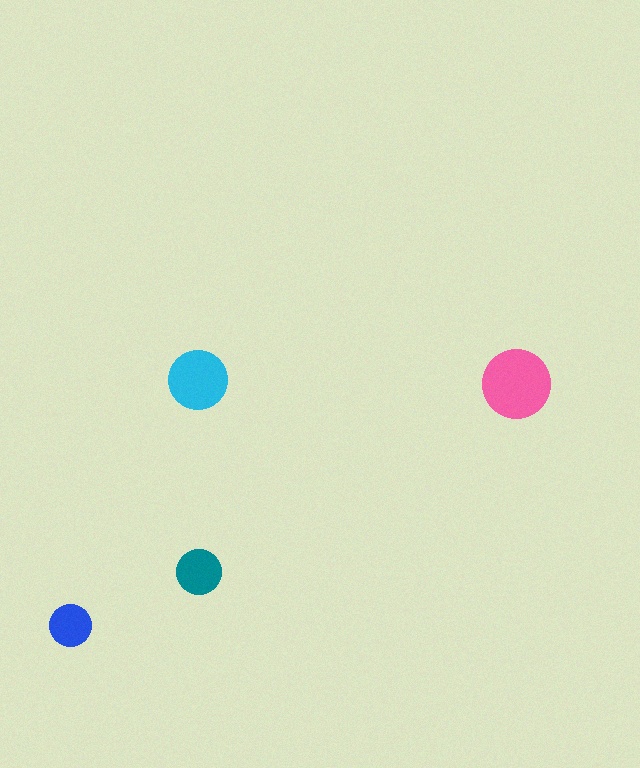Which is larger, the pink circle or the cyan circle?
The pink one.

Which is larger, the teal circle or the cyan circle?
The cyan one.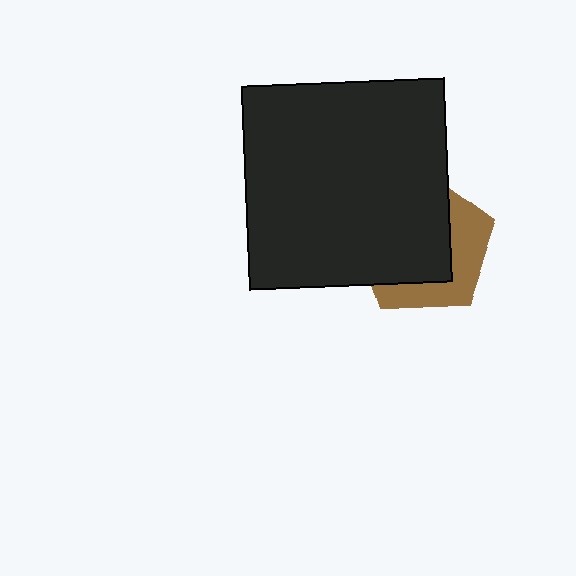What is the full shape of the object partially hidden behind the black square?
The partially hidden object is a brown pentagon.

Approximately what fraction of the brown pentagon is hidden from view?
Roughly 63% of the brown pentagon is hidden behind the black square.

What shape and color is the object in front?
The object in front is a black square.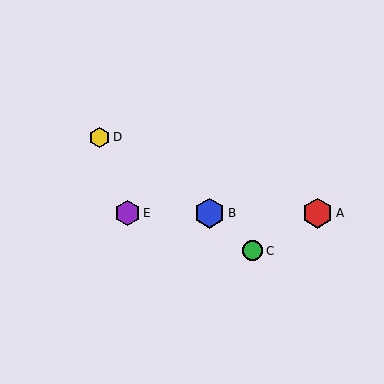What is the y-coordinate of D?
Object D is at y≈137.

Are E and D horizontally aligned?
No, E is at y≈213 and D is at y≈137.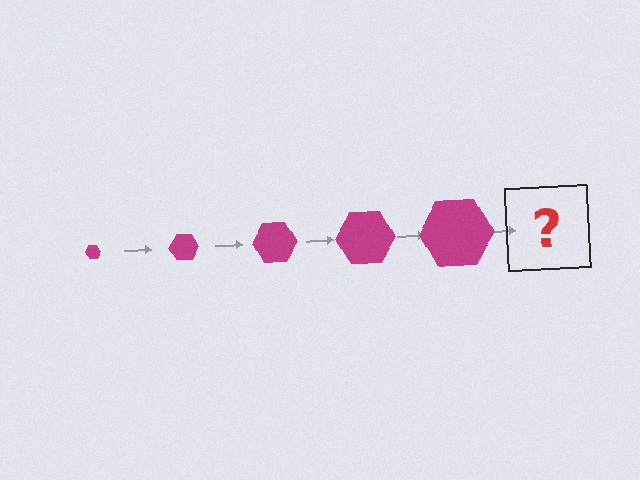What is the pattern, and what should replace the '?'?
The pattern is that the hexagon gets progressively larger each step. The '?' should be a magenta hexagon, larger than the previous one.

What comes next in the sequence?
The next element should be a magenta hexagon, larger than the previous one.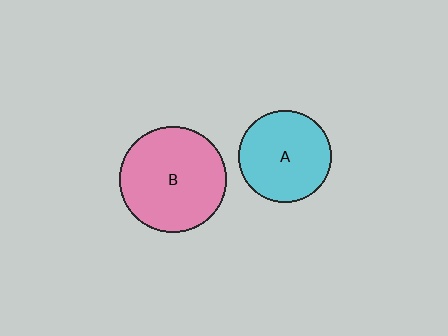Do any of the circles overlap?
No, none of the circles overlap.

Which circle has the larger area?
Circle B (pink).